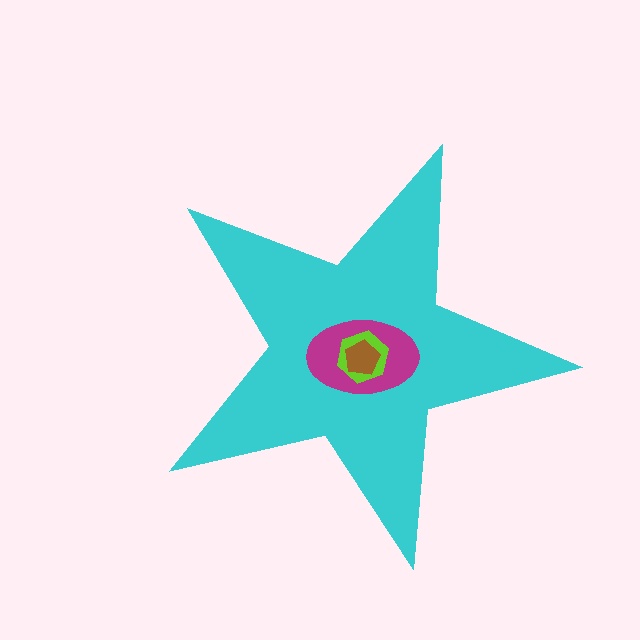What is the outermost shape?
The cyan star.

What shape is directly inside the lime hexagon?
The brown pentagon.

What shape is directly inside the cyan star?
The magenta ellipse.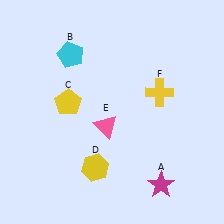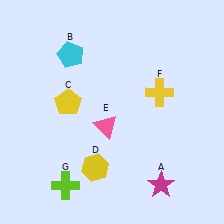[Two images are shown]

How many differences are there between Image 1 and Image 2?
There is 1 difference between the two images.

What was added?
A lime cross (G) was added in Image 2.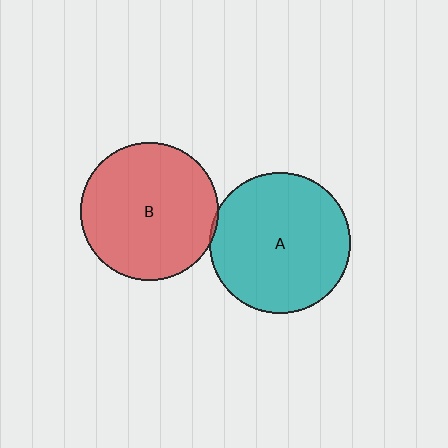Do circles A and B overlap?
Yes.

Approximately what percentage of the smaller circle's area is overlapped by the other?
Approximately 5%.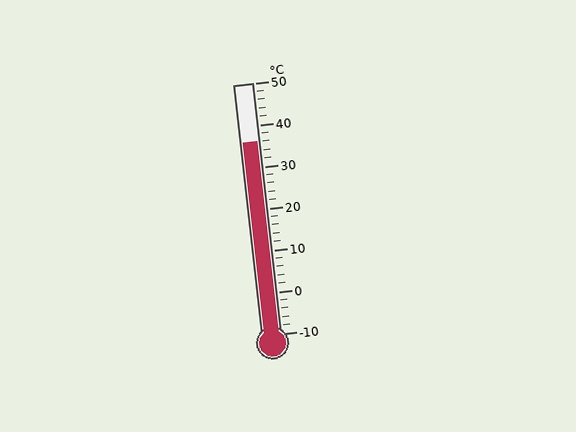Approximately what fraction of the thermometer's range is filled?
The thermometer is filled to approximately 75% of its range.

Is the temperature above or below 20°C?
The temperature is above 20°C.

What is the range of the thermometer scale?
The thermometer scale ranges from -10°C to 50°C.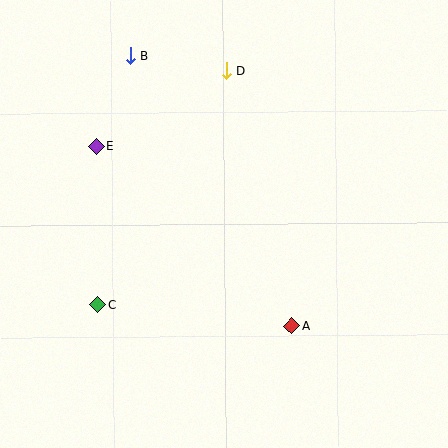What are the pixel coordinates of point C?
Point C is at (98, 305).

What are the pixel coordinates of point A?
Point A is at (291, 326).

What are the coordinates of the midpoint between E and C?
The midpoint between E and C is at (97, 225).